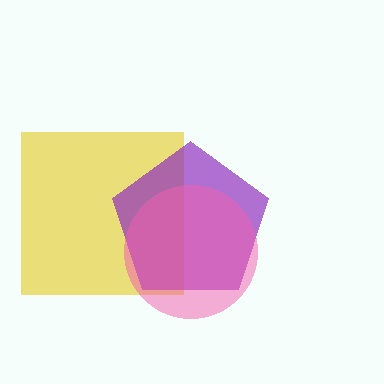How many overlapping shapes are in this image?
There are 3 overlapping shapes in the image.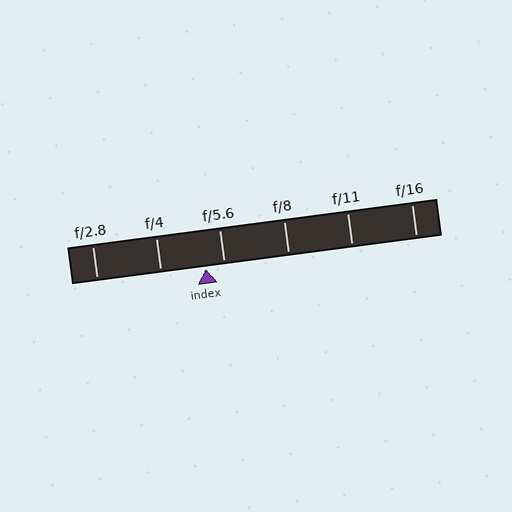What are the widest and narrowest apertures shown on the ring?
The widest aperture shown is f/2.8 and the narrowest is f/16.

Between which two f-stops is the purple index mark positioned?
The index mark is between f/4 and f/5.6.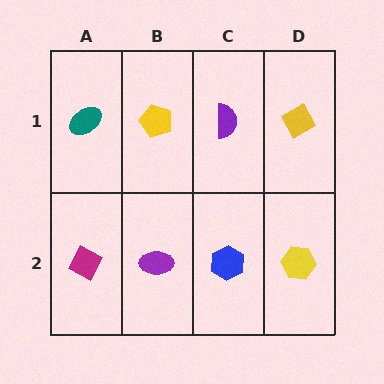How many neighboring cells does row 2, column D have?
2.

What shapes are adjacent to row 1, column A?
A magenta diamond (row 2, column A), a yellow pentagon (row 1, column B).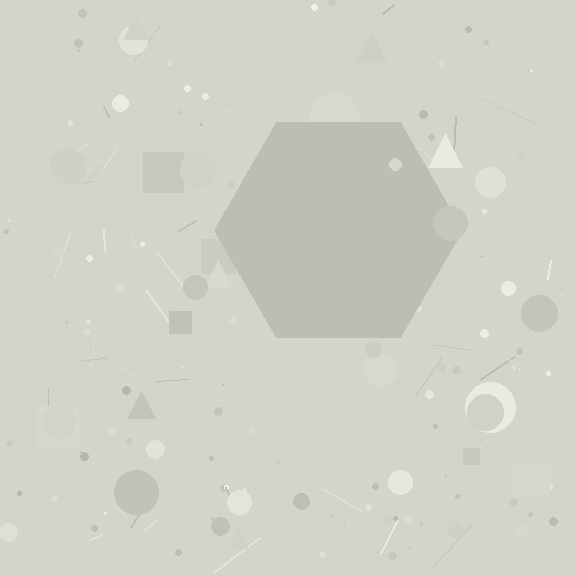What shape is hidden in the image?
A hexagon is hidden in the image.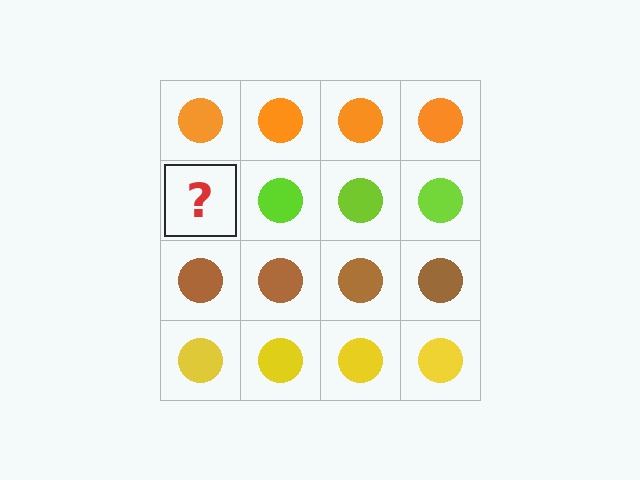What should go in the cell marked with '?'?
The missing cell should contain a lime circle.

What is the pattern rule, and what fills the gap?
The rule is that each row has a consistent color. The gap should be filled with a lime circle.